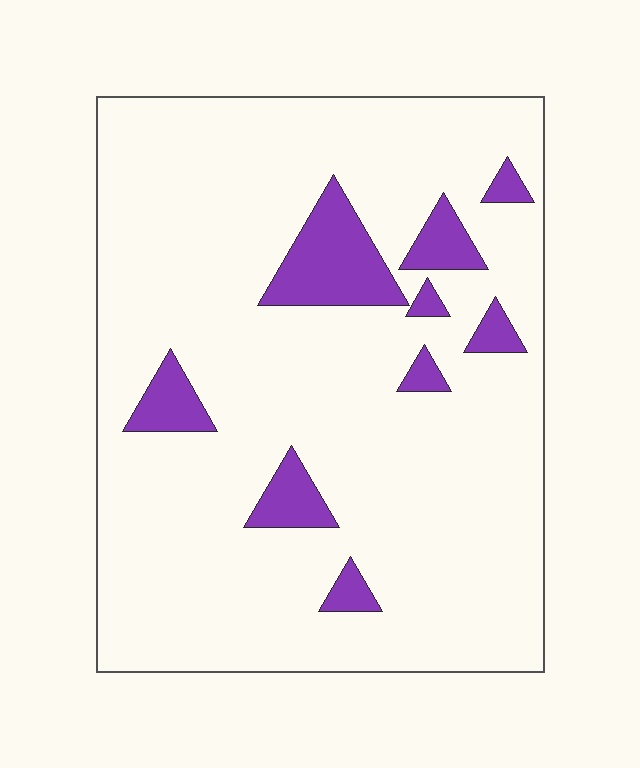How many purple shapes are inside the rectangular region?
9.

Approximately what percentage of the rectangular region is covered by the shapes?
Approximately 10%.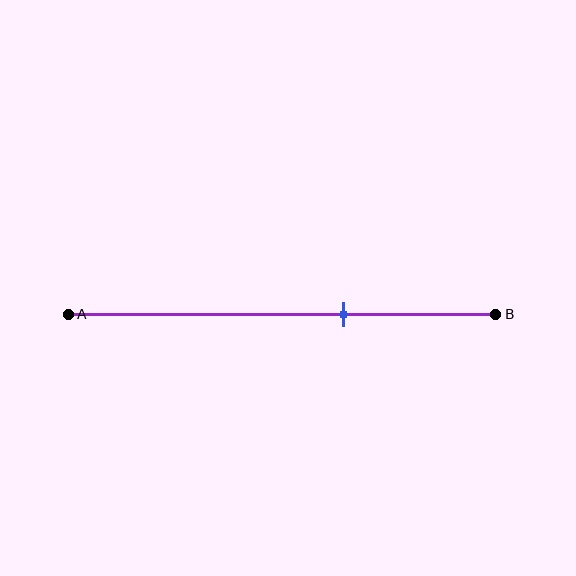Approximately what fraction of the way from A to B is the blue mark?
The blue mark is approximately 65% of the way from A to B.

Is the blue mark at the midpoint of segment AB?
No, the mark is at about 65% from A, not at the 50% midpoint.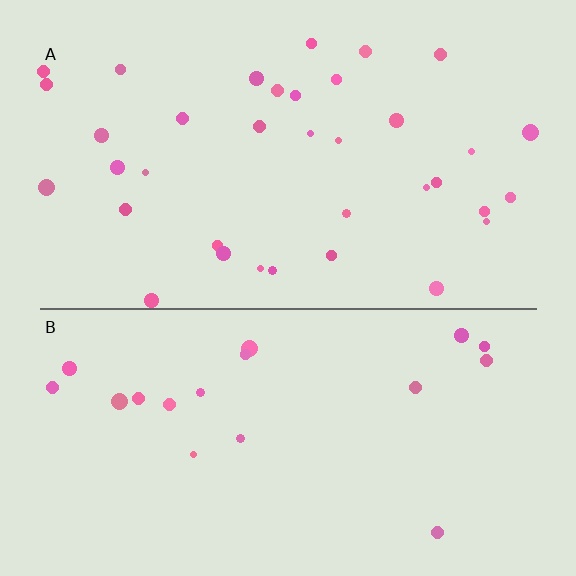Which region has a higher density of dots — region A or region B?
A (the top).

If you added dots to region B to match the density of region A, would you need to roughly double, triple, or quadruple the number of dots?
Approximately double.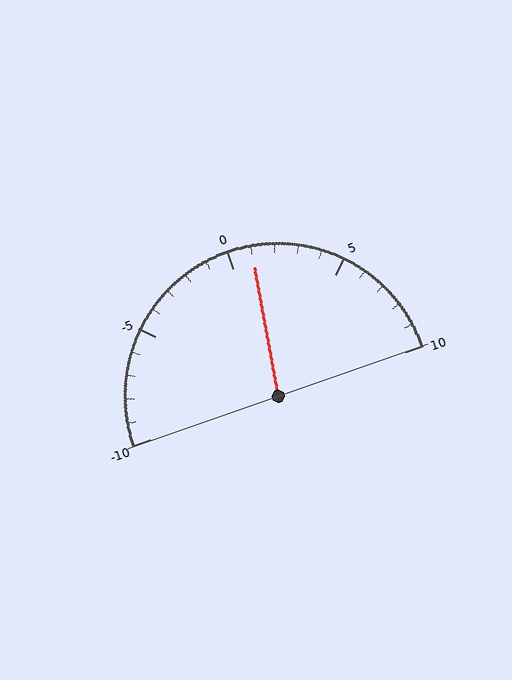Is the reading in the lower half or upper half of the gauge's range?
The reading is in the upper half of the range (-10 to 10).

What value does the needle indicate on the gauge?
The needle indicates approximately 1.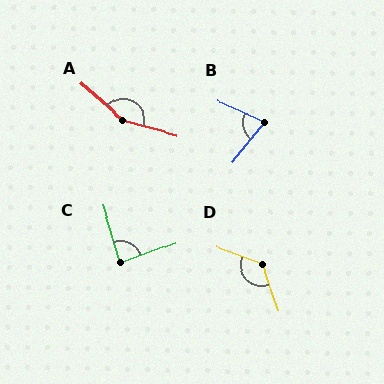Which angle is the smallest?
B, at approximately 75 degrees.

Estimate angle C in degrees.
Approximately 88 degrees.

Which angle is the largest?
A, at approximately 154 degrees.